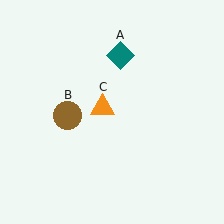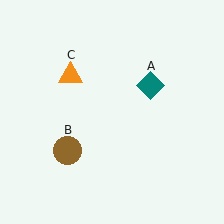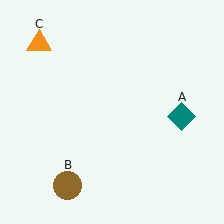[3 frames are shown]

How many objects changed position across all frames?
3 objects changed position: teal diamond (object A), brown circle (object B), orange triangle (object C).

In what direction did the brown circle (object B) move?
The brown circle (object B) moved down.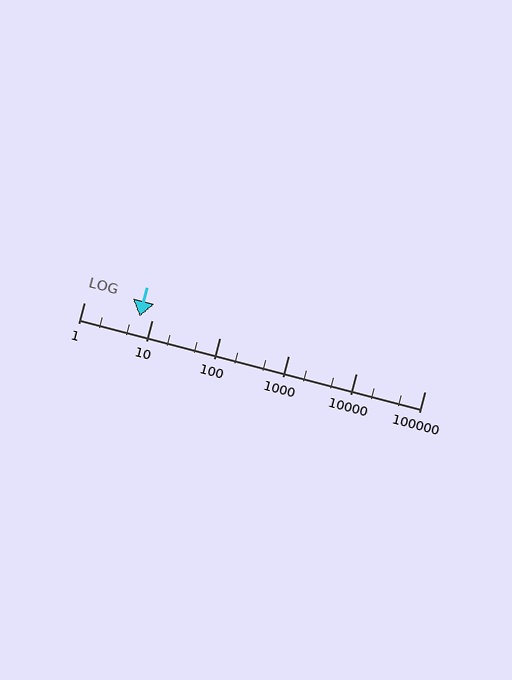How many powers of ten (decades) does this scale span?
The scale spans 5 decades, from 1 to 100000.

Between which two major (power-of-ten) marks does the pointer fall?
The pointer is between 1 and 10.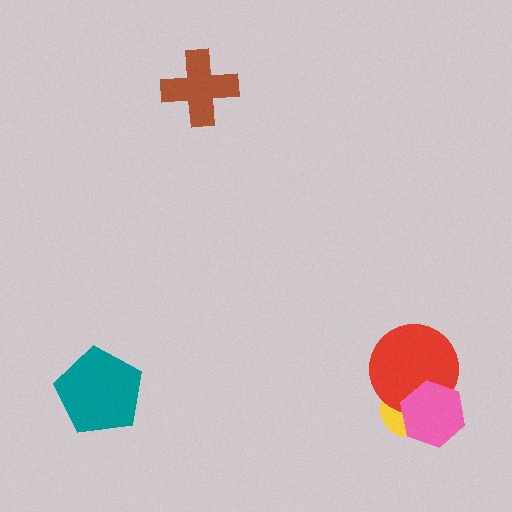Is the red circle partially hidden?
Yes, it is partially covered by another shape.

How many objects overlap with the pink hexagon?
2 objects overlap with the pink hexagon.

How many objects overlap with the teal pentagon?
0 objects overlap with the teal pentagon.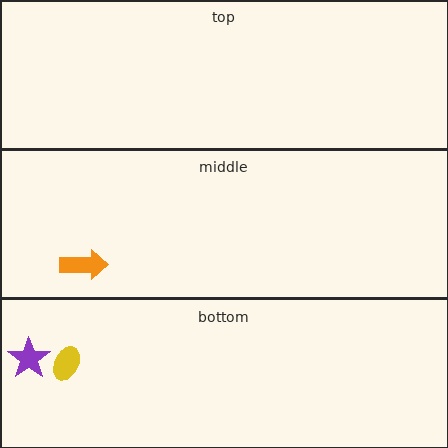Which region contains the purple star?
The bottom region.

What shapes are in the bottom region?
The yellow ellipse, the purple star.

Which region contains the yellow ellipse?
The bottom region.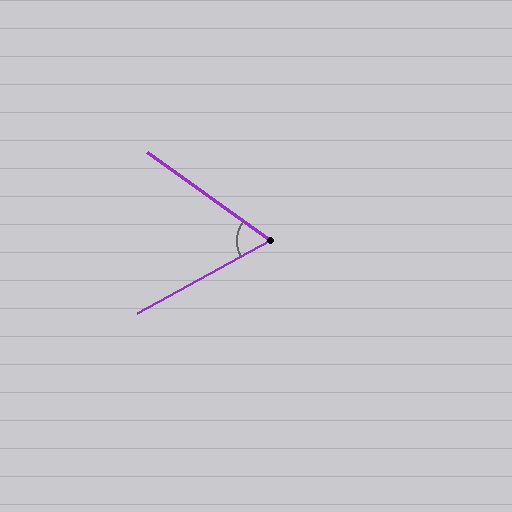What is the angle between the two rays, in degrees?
Approximately 64 degrees.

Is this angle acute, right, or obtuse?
It is acute.